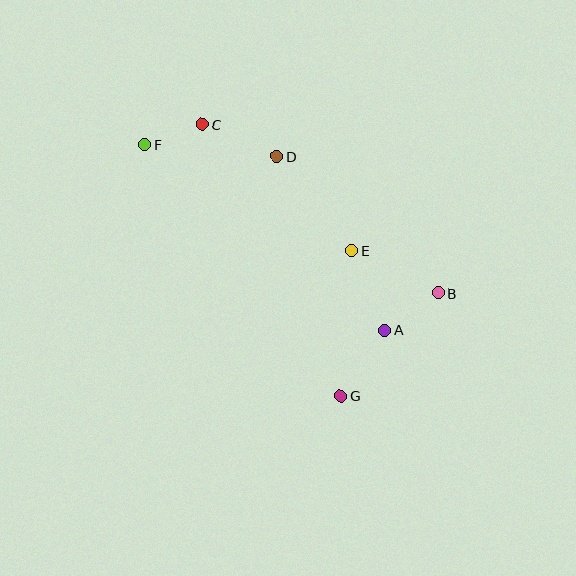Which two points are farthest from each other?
Points B and F are farthest from each other.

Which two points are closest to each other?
Points C and F are closest to each other.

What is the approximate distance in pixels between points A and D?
The distance between A and D is approximately 204 pixels.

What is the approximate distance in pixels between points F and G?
The distance between F and G is approximately 318 pixels.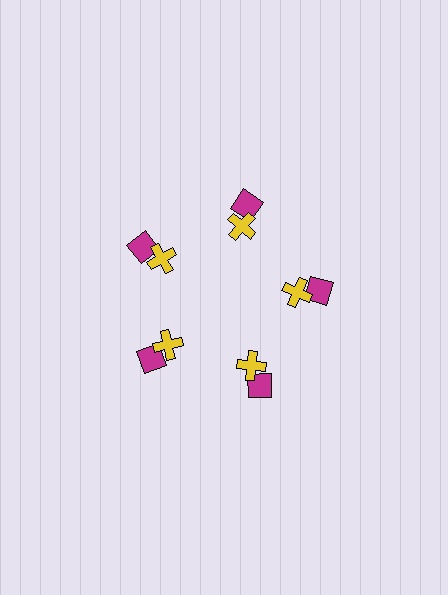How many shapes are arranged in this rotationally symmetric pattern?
There are 10 shapes, arranged in 5 groups of 2.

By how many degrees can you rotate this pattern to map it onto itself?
The pattern maps onto itself every 72 degrees of rotation.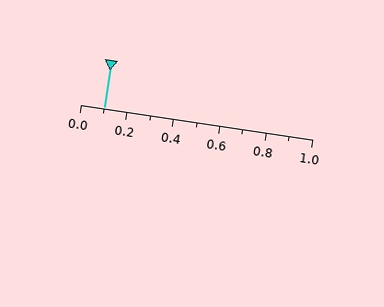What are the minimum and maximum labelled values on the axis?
The axis runs from 0.0 to 1.0.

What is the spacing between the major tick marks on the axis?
The major ticks are spaced 0.2 apart.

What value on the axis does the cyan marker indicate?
The marker indicates approximately 0.1.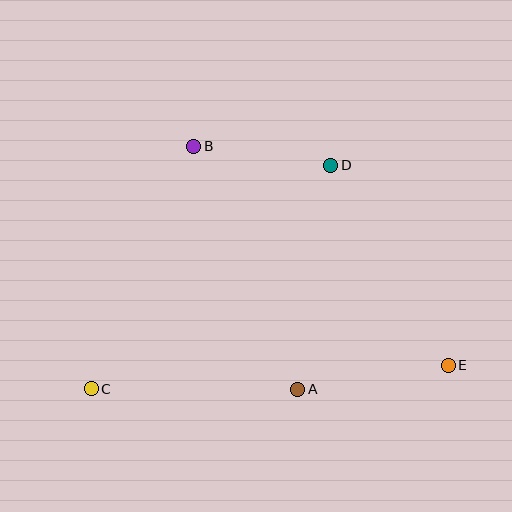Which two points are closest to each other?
Points B and D are closest to each other.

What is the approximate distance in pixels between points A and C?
The distance between A and C is approximately 206 pixels.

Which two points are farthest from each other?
Points C and E are farthest from each other.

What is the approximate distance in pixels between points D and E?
The distance between D and E is approximately 232 pixels.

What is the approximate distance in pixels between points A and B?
The distance between A and B is approximately 264 pixels.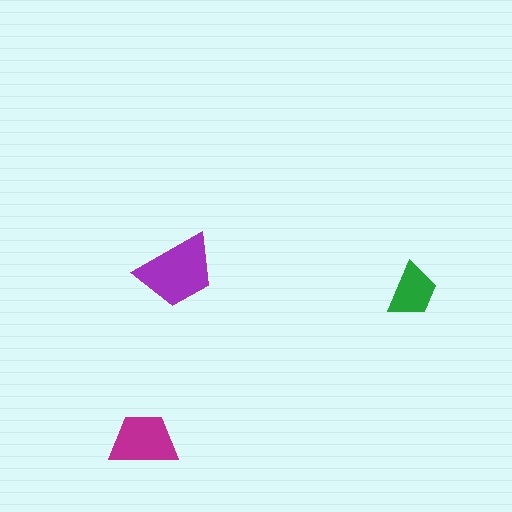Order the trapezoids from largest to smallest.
the purple one, the magenta one, the green one.